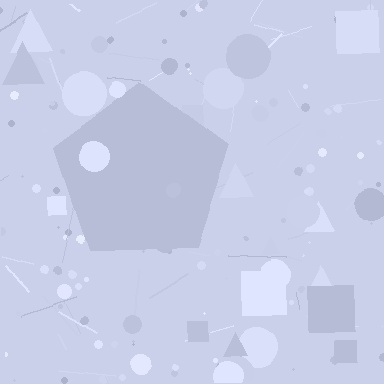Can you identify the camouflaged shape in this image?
The camouflaged shape is a pentagon.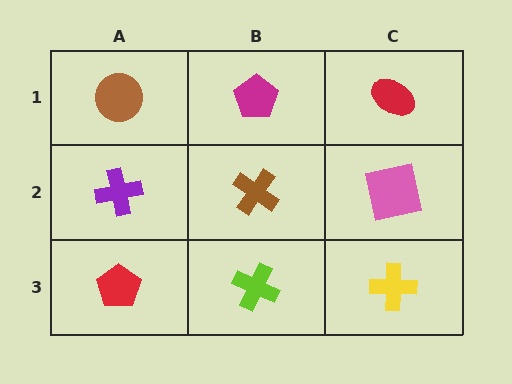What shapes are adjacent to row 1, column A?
A purple cross (row 2, column A), a magenta pentagon (row 1, column B).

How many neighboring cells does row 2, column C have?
3.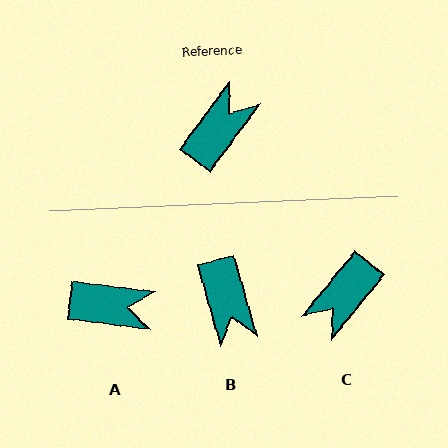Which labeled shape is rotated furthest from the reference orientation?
C, about 178 degrees away.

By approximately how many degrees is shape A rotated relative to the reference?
Approximately 61 degrees clockwise.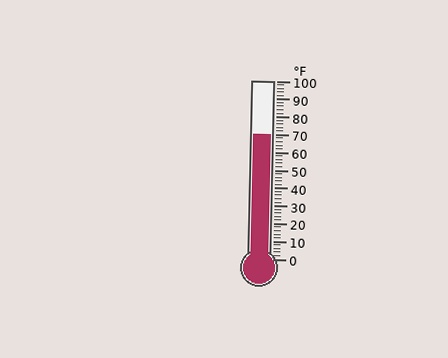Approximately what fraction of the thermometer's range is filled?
The thermometer is filled to approximately 70% of its range.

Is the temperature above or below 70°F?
The temperature is at 70°F.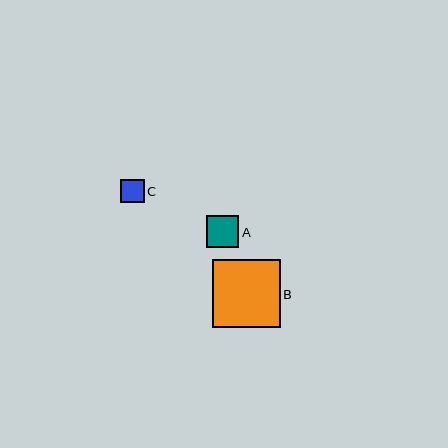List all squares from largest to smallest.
From largest to smallest: B, A, C.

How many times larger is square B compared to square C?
Square B is approximately 2.9 times the size of square C.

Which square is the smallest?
Square C is the smallest with a size of approximately 24 pixels.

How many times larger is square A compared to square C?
Square A is approximately 1.4 times the size of square C.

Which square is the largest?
Square B is the largest with a size of approximately 68 pixels.